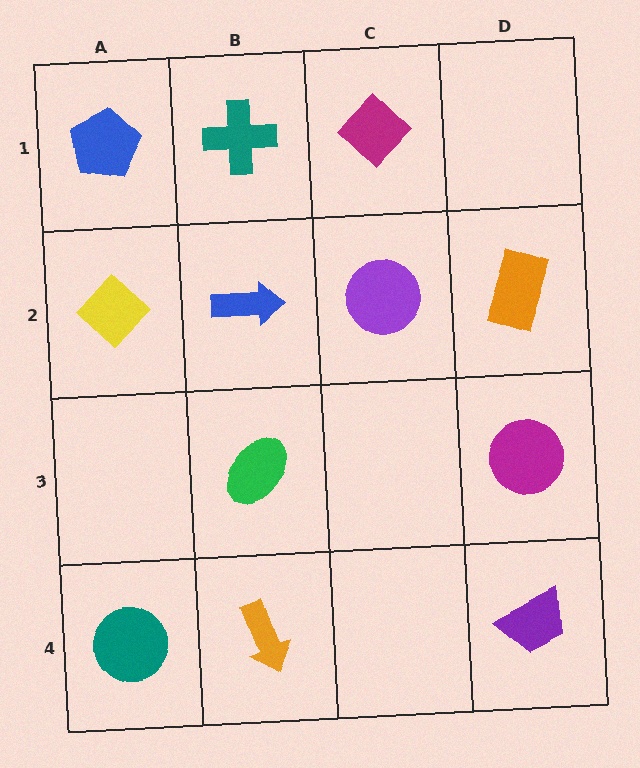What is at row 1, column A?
A blue pentagon.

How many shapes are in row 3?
2 shapes.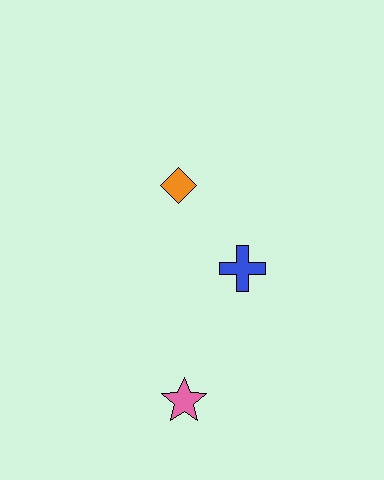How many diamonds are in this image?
There is 1 diamond.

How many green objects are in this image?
There are no green objects.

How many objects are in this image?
There are 3 objects.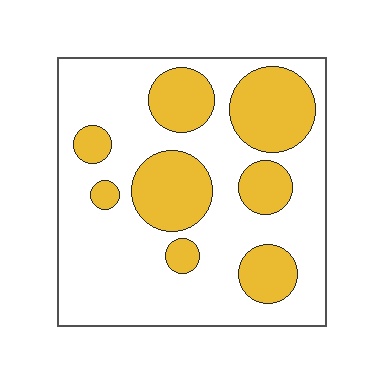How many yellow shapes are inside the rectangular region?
8.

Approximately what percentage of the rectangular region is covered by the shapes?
Approximately 30%.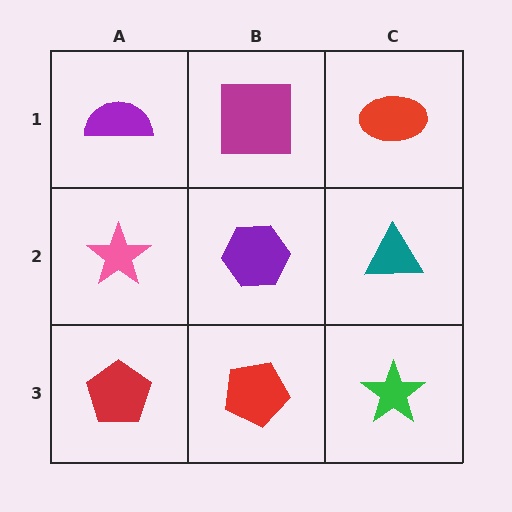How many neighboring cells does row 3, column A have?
2.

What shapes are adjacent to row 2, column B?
A magenta square (row 1, column B), a red pentagon (row 3, column B), a pink star (row 2, column A), a teal triangle (row 2, column C).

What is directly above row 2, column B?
A magenta square.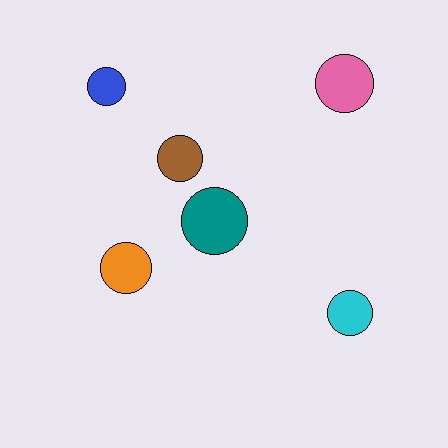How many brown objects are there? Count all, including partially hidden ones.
There is 1 brown object.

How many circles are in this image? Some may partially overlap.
There are 6 circles.